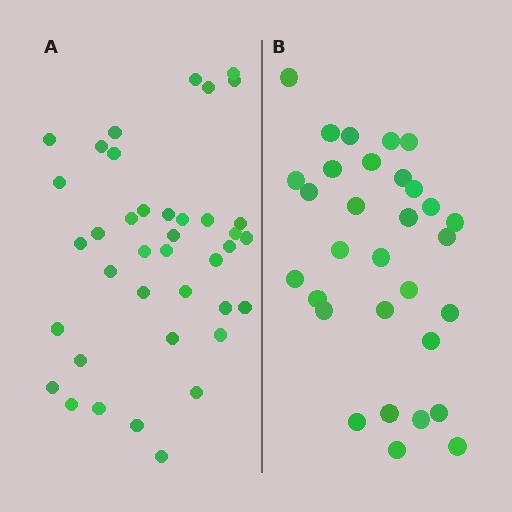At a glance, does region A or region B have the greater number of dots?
Region A (the left region) has more dots.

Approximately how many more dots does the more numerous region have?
Region A has roughly 8 or so more dots than region B.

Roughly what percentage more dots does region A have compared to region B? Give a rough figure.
About 25% more.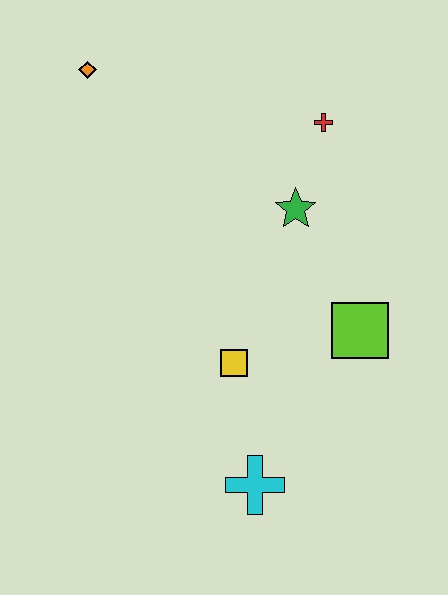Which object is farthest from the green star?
The cyan cross is farthest from the green star.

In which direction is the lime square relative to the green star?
The lime square is below the green star.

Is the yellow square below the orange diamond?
Yes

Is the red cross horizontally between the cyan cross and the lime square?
Yes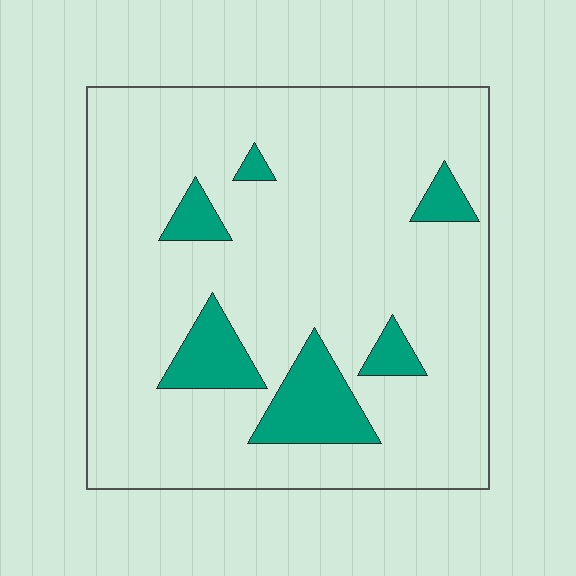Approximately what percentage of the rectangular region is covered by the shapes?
Approximately 15%.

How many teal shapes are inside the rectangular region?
6.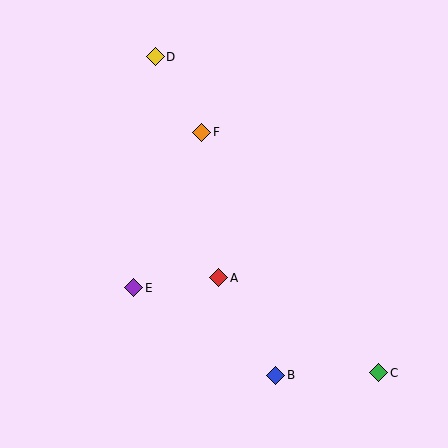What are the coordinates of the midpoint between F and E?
The midpoint between F and E is at (168, 210).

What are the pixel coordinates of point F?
Point F is at (202, 132).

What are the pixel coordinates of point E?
Point E is at (134, 288).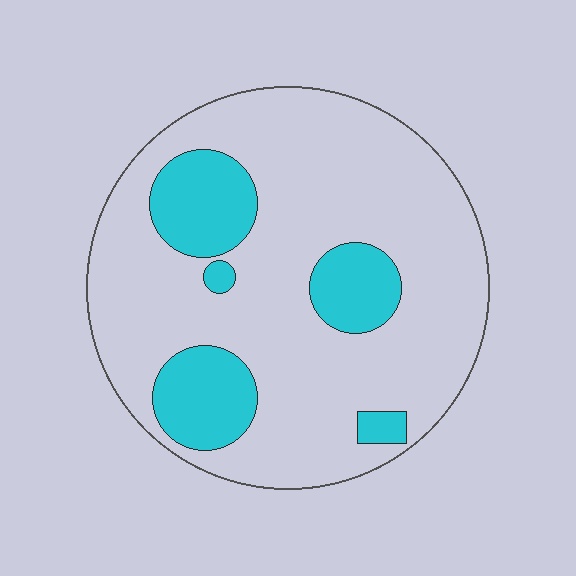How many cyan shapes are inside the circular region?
5.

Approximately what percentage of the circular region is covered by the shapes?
Approximately 20%.